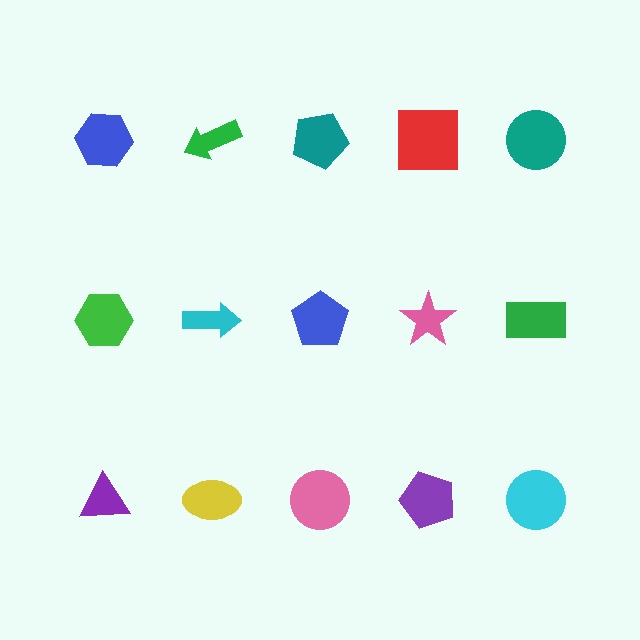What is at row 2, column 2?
A cyan arrow.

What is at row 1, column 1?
A blue hexagon.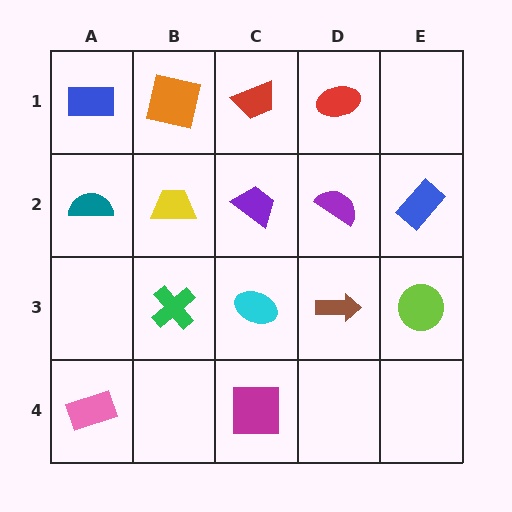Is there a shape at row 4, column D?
No, that cell is empty.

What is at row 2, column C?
A purple trapezoid.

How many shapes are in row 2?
5 shapes.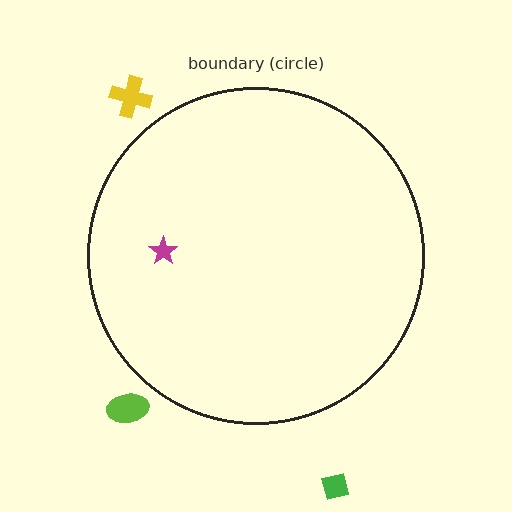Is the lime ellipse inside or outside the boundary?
Outside.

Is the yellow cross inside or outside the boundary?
Outside.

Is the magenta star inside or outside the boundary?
Inside.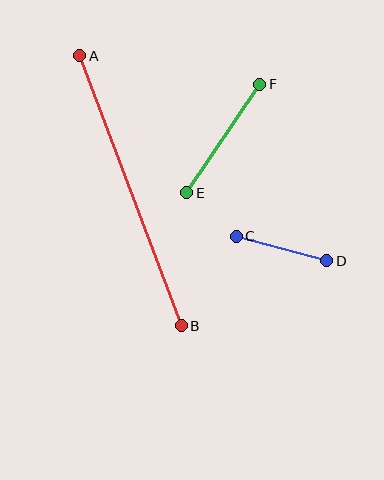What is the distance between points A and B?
The distance is approximately 288 pixels.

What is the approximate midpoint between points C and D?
The midpoint is at approximately (281, 249) pixels.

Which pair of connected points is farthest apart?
Points A and B are farthest apart.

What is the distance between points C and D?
The distance is approximately 94 pixels.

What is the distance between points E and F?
The distance is approximately 131 pixels.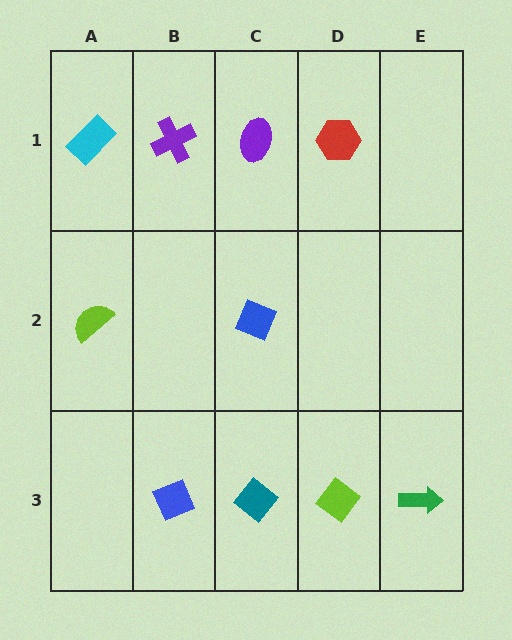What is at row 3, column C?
A teal diamond.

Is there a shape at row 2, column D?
No, that cell is empty.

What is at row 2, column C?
A blue diamond.